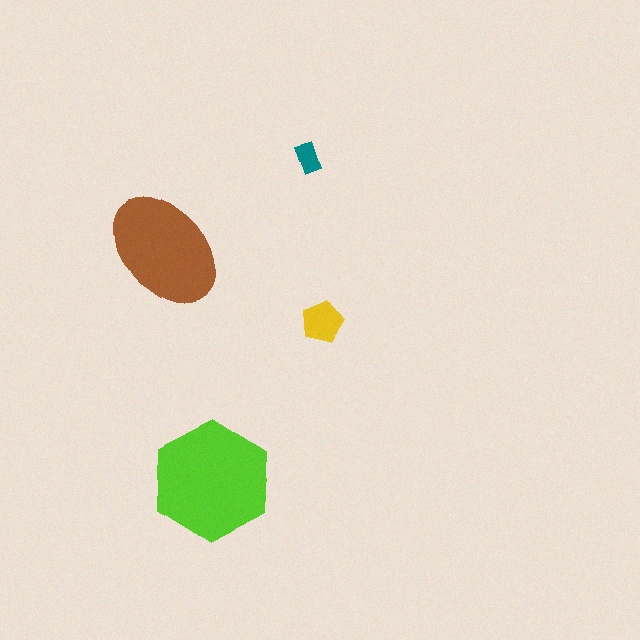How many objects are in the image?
There are 4 objects in the image.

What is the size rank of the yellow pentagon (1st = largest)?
3rd.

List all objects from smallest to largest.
The teal rectangle, the yellow pentagon, the brown ellipse, the lime hexagon.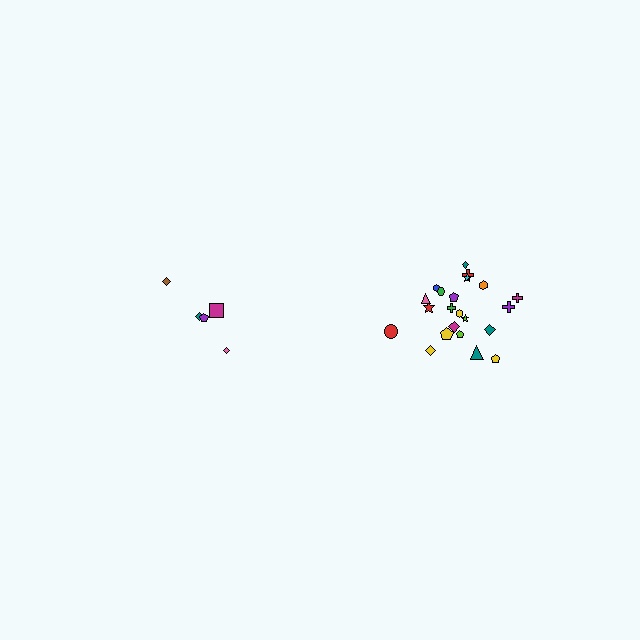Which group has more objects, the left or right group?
The right group.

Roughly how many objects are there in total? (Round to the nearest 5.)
Roughly 25 objects in total.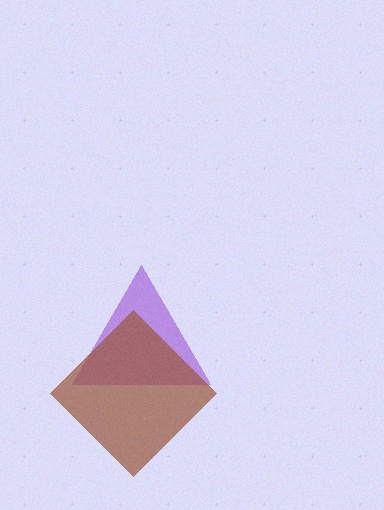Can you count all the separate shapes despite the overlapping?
Yes, there are 2 separate shapes.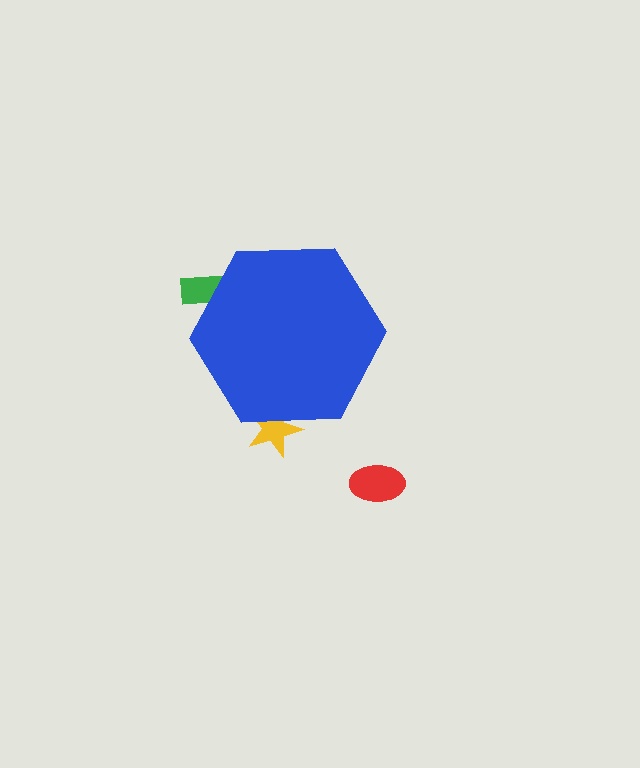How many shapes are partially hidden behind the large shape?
2 shapes are partially hidden.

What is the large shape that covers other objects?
A blue hexagon.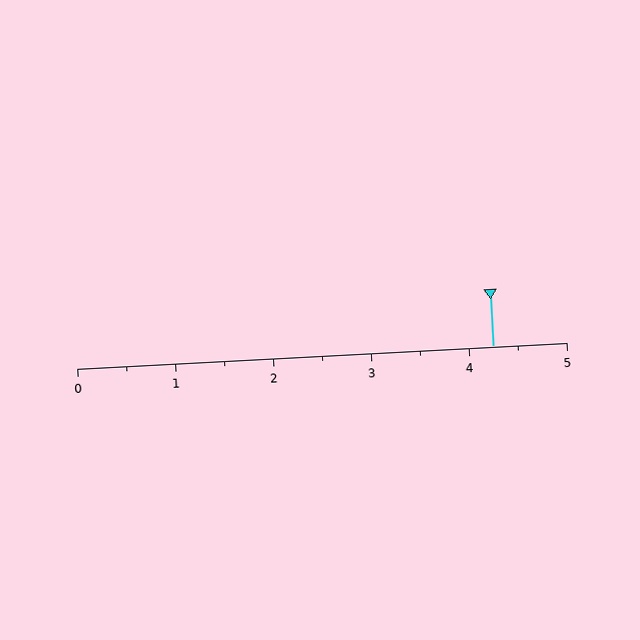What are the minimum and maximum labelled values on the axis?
The axis runs from 0 to 5.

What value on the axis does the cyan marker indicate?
The marker indicates approximately 4.2.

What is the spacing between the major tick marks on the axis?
The major ticks are spaced 1 apart.